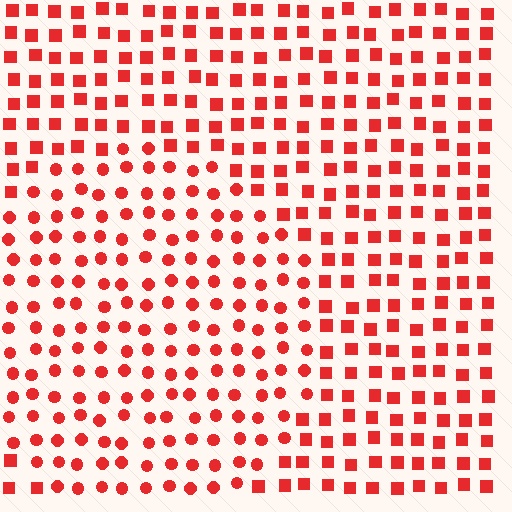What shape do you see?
I see a circle.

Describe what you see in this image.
The image is filled with small red elements arranged in a uniform grid. A circle-shaped region contains circles, while the surrounding area contains squares. The boundary is defined purely by the change in element shape.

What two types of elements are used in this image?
The image uses circles inside the circle region and squares outside it.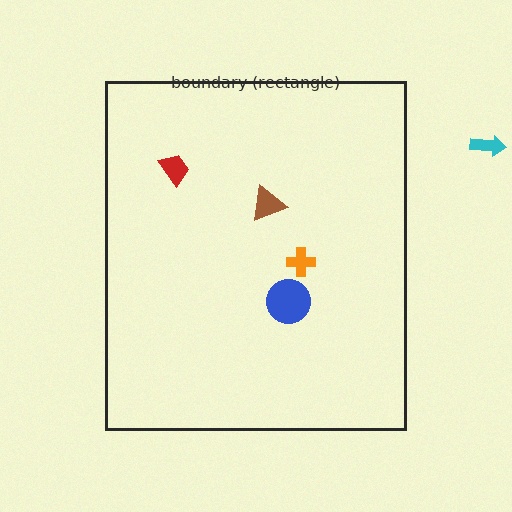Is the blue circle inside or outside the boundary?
Inside.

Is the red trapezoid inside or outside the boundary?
Inside.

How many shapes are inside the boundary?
4 inside, 1 outside.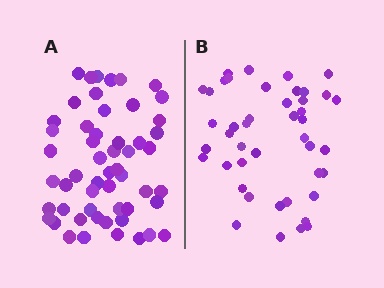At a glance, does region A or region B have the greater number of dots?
Region A (the left region) has more dots.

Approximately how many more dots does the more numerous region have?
Region A has roughly 10 or so more dots than region B.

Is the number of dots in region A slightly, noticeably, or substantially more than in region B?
Region A has only slightly more — the two regions are fairly close. The ratio is roughly 1.2 to 1.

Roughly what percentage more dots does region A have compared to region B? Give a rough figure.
About 25% more.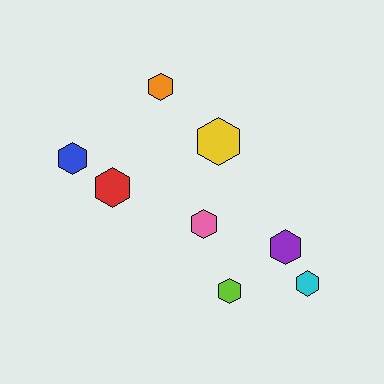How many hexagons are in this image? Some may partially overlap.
There are 8 hexagons.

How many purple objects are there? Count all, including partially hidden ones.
There is 1 purple object.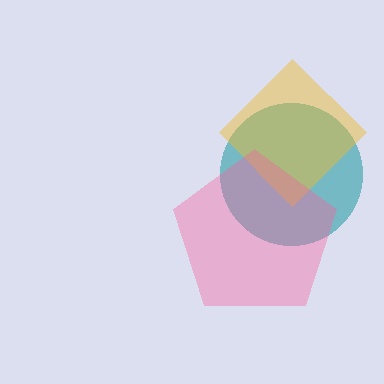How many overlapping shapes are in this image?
There are 3 overlapping shapes in the image.